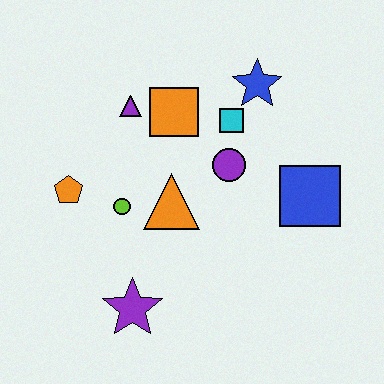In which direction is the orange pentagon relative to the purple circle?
The orange pentagon is to the left of the purple circle.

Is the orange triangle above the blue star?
No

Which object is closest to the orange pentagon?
The lime circle is closest to the orange pentagon.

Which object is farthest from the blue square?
The orange pentagon is farthest from the blue square.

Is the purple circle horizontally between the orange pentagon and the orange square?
No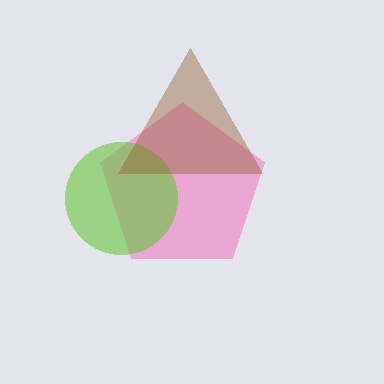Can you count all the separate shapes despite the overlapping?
Yes, there are 3 separate shapes.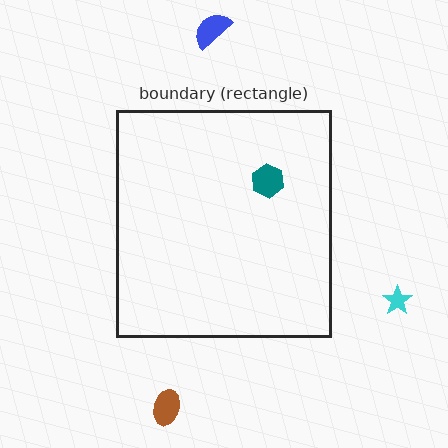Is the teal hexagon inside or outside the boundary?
Inside.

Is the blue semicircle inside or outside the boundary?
Outside.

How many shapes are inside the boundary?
1 inside, 3 outside.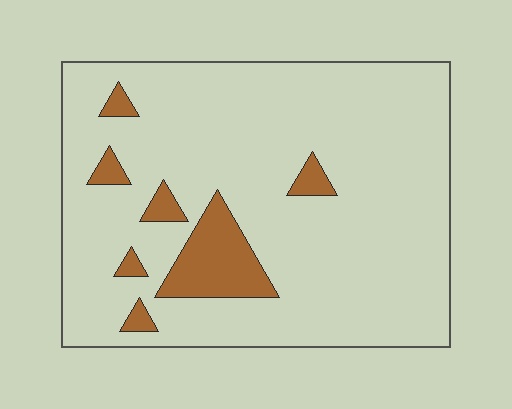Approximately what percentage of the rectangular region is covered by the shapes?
Approximately 10%.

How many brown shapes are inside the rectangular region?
7.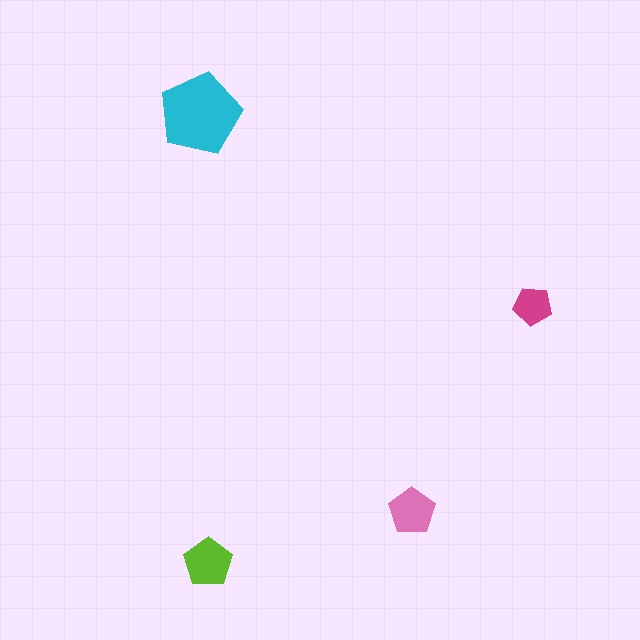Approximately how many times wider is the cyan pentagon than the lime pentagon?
About 1.5 times wider.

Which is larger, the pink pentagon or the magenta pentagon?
The pink one.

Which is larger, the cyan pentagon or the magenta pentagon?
The cyan one.